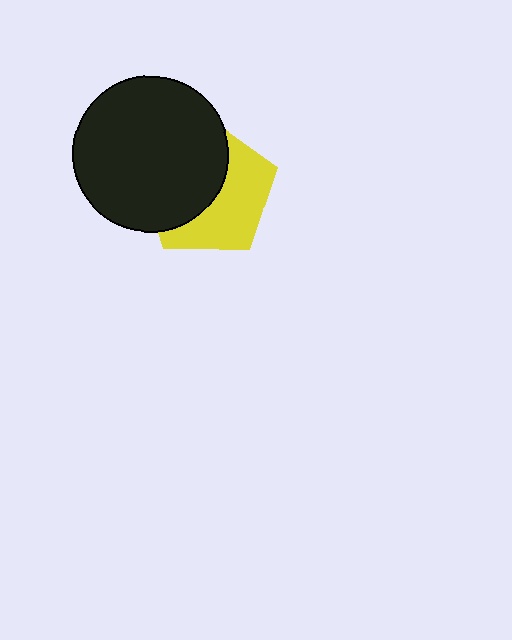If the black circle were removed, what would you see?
You would see the complete yellow pentagon.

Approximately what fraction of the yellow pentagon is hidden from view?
Roughly 52% of the yellow pentagon is hidden behind the black circle.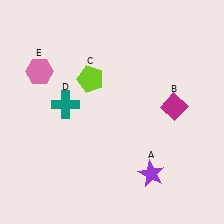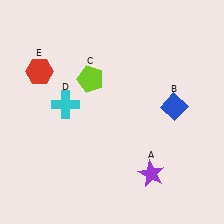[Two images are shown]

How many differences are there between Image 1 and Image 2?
There are 3 differences between the two images.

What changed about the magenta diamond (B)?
In Image 1, B is magenta. In Image 2, it changed to blue.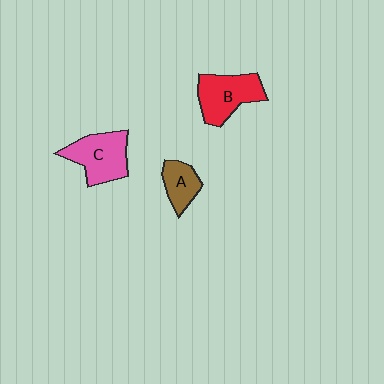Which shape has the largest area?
Shape C (pink).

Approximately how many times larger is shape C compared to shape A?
Approximately 1.7 times.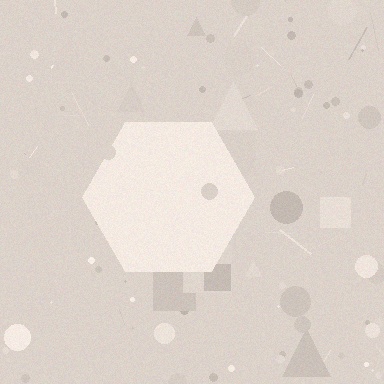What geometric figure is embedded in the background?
A hexagon is embedded in the background.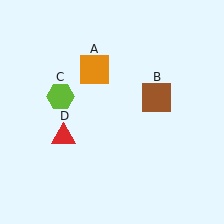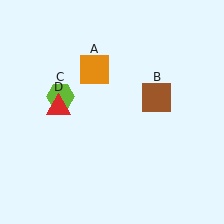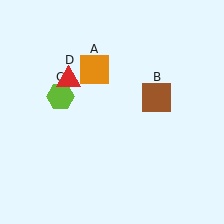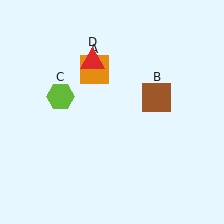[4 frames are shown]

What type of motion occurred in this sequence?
The red triangle (object D) rotated clockwise around the center of the scene.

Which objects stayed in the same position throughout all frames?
Orange square (object A) and brown square (object B) and lime hexagon (object C) remained stationary.